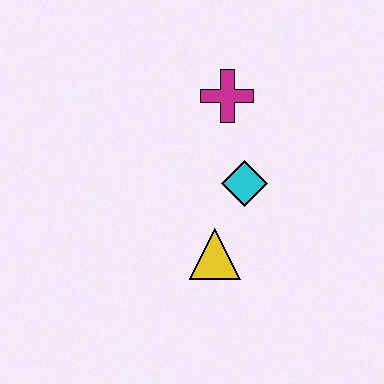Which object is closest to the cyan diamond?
The yellow triangle is closest to the cyan diamond.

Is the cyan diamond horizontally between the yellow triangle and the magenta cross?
No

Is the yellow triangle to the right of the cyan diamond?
No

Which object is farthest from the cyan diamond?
The magenta cross is farthest from the cyan diamond.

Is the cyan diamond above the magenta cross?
No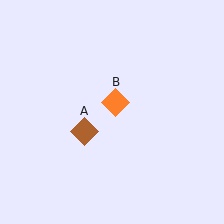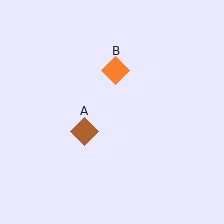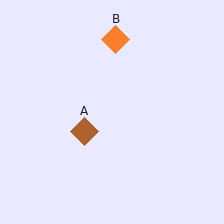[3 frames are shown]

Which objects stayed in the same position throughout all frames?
Brown diamond (object A) remained stationary.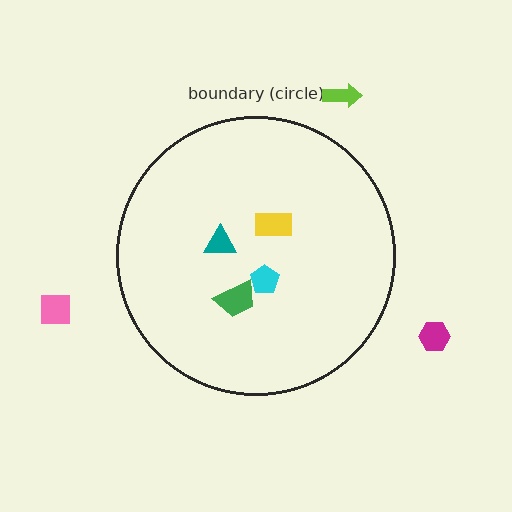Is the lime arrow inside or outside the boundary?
Outside.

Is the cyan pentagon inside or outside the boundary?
Inside.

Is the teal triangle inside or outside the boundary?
Inside.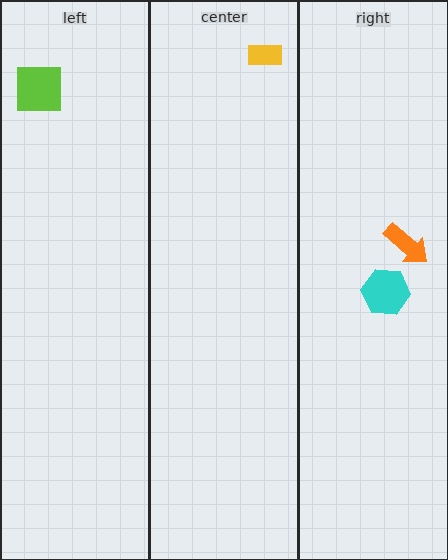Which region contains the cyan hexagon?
The right region.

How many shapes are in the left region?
1.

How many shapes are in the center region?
1.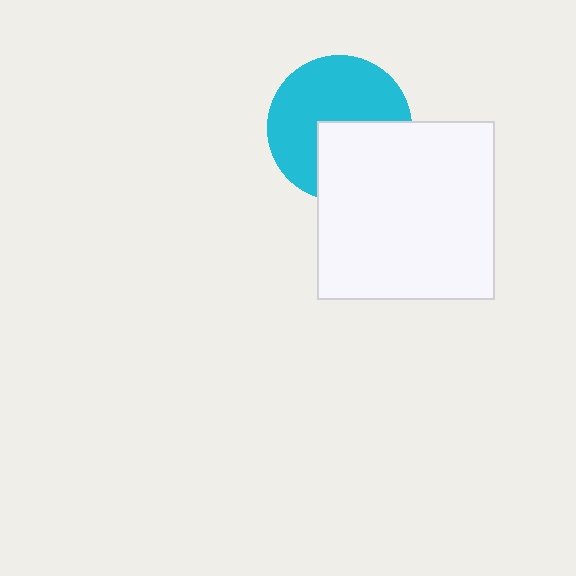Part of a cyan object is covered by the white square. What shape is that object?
It is a circle.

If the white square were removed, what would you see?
You would see the complete cyan circle.